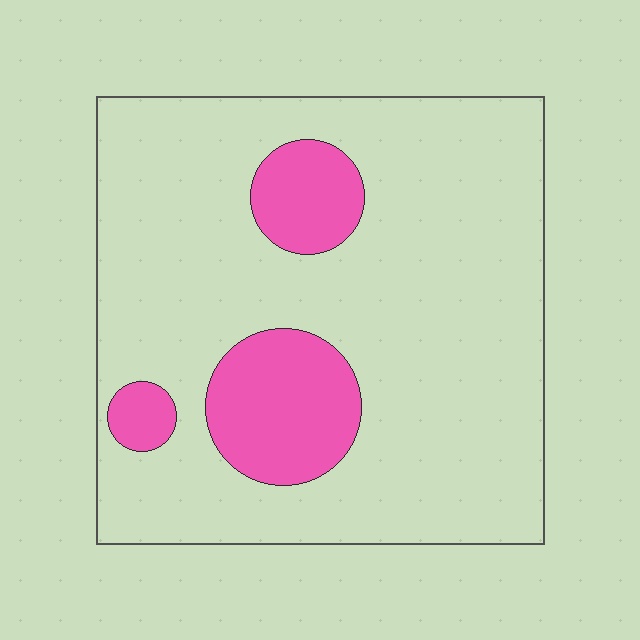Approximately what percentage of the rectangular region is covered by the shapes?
Approximately 15%.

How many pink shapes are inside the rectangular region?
3.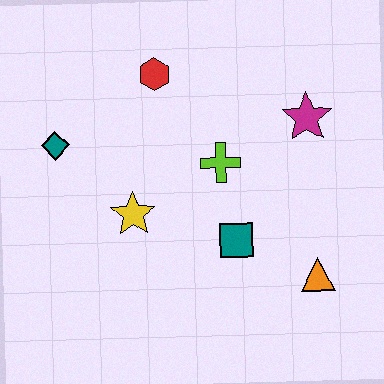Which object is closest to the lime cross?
The teal square is closest to the lime cross.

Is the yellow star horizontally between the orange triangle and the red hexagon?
No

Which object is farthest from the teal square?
The teal diamond is farthest from the teal square.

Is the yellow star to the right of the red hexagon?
No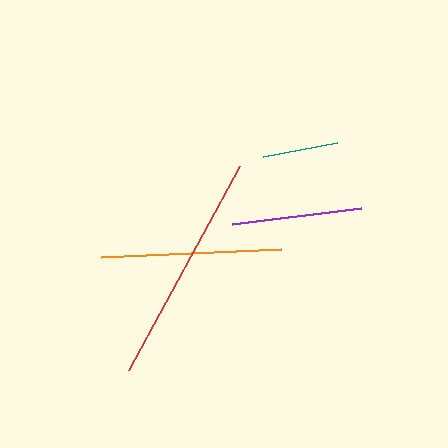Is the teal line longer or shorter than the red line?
The red line is longer than the teal line.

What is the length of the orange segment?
The orange segment is approximately 180 pixels long.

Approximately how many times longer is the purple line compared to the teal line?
The purple line is approximately 1.7 times the length of the teal line.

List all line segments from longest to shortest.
From longest to shortest: red, orange, purple, teal.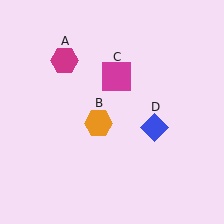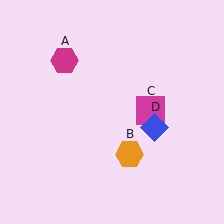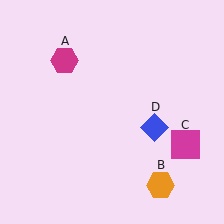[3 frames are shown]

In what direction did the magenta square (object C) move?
The magenta square (object C) moved down and to the right.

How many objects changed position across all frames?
2 objects changed position: orange hexagon (object B), magenta square (object C).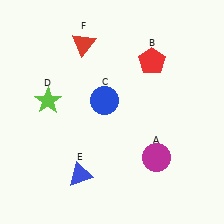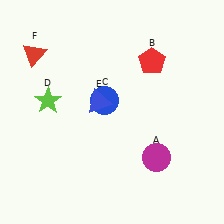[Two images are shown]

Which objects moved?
The objects that moved are: the blue triangle (E), the red triangle (F).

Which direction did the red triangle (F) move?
The red triangle (F) moved left.